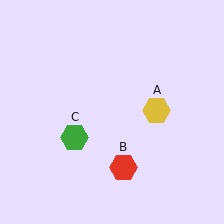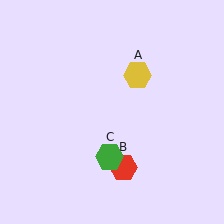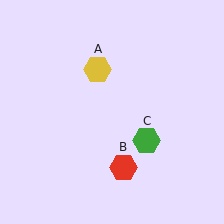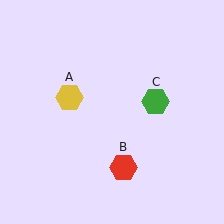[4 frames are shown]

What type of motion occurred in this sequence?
The yellow hexagon (object A), green hexagon (object C) rotated counterclockwise around the center of the scene.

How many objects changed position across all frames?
2 objects changed position: yellow hexagon (object A), green hexagon (object C).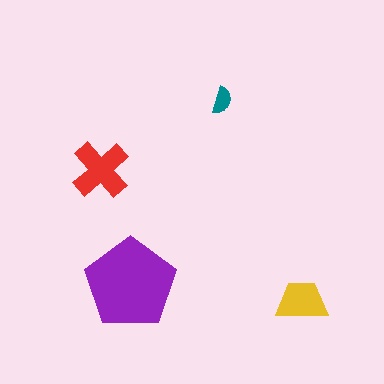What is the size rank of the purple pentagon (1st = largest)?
1st.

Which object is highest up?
The teal semicircle is topmost.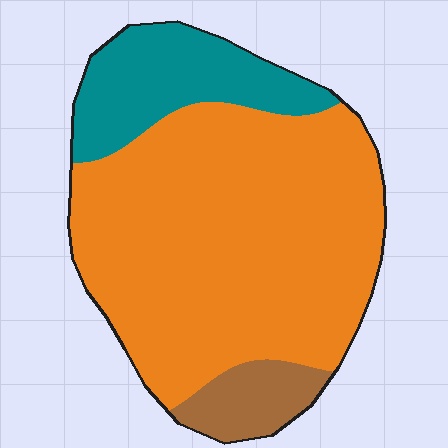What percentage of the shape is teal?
Teal takes up less than a quarter of the shape.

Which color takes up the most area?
Orange, at roughly 70%.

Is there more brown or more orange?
Orange.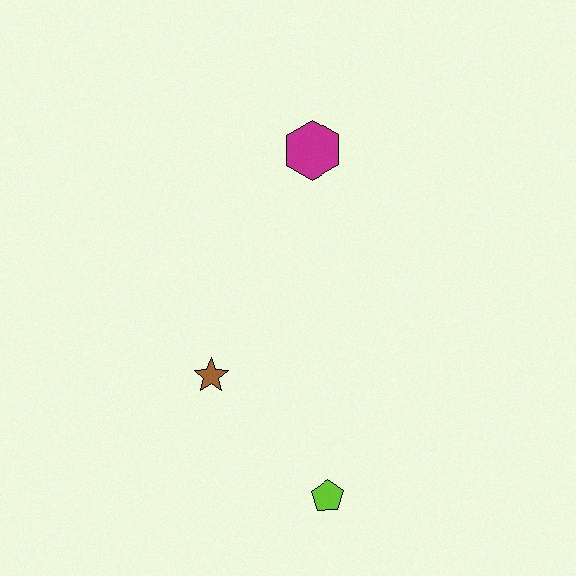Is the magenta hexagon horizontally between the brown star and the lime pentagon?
Yes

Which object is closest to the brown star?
The lime pentagon is closest to the brown star.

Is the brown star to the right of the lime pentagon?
No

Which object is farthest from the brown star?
The magenta hexagon is farthest from the brown star.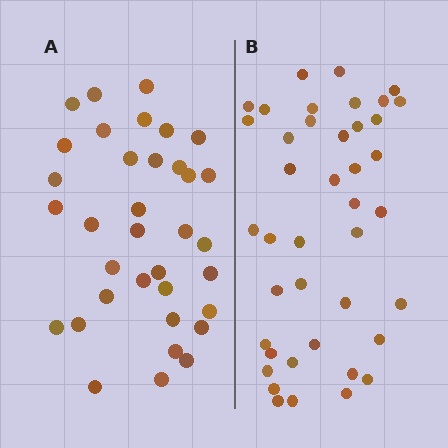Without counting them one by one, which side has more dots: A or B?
Region B (the right region) has more dots.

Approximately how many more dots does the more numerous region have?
Region B has about 6 more dots than region A.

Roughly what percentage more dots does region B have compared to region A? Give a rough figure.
About 15% more.